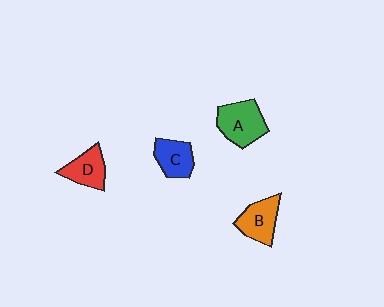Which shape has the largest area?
Shape A (green).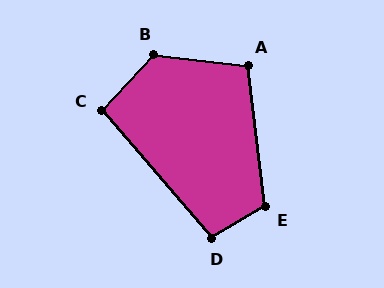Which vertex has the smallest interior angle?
C, at approximately 96 degrees.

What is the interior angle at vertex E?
Approximately 114 degrees (obtuse).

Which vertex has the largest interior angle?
B, at approximately 127 degrees.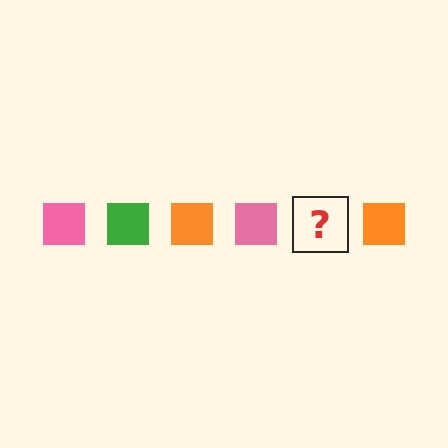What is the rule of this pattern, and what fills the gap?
The rule is that the pattern cycles through pink, green, orange squares. The gap should be filled with a green square.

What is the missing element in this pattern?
The missing element is a green square.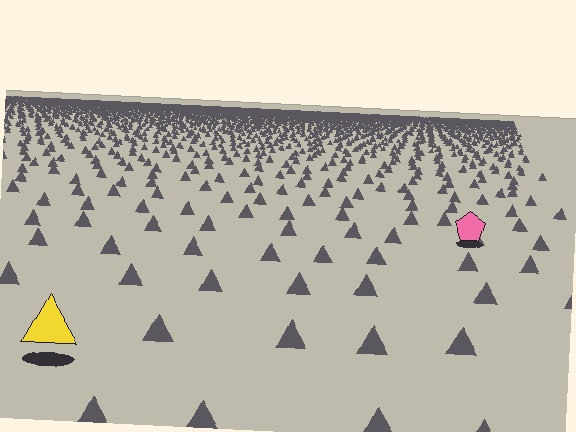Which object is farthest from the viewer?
The pink pentagon is farthest from the viewer. It appears smaller and the ground texture around it is denser.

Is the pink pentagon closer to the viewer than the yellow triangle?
No. The yellow triangle is closer — you can tell from the texture gradient: the ground texture is coarser near it.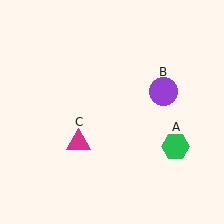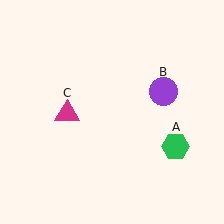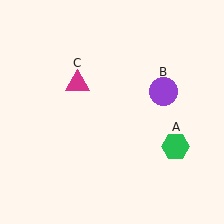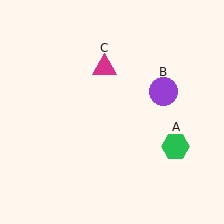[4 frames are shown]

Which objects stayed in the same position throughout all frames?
Green hexagon (object A) and purple circle (object B) remained stationary.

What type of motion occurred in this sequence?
The magenta triangle (object C) rotated clockwise around the center of the scene.